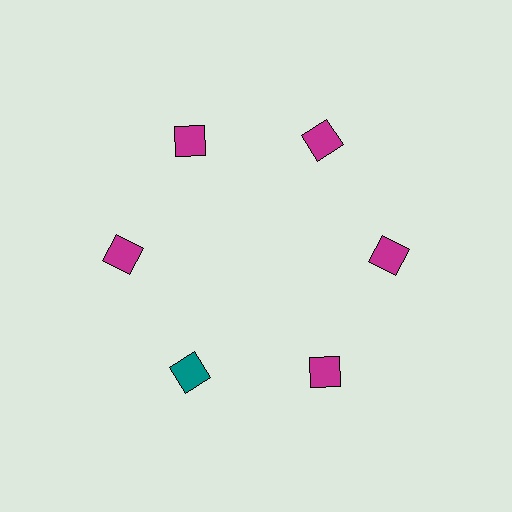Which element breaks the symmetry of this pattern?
The teal diamond at roughly the 7 o'clock position breaks the symmetry. All other shapes are magenta diamonds.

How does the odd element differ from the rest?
It has a different color: teal instead of magenta.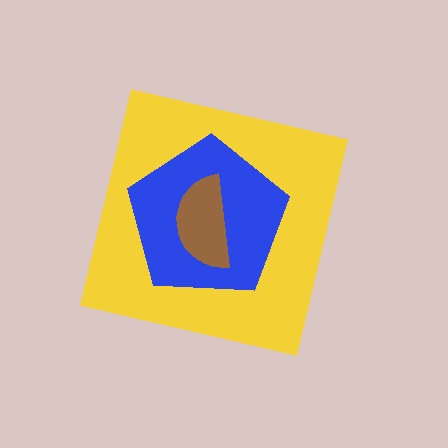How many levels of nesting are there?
3.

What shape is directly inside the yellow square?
The blue pentagon.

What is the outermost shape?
The yellow square.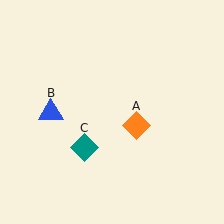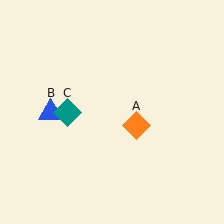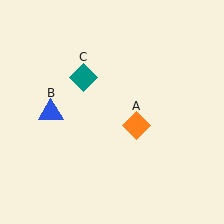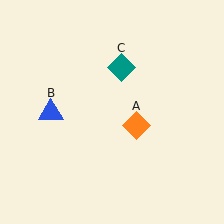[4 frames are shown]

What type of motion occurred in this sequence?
The teal diamond (object C) rotated clockwise around the center of the scene.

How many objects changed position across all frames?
1 object changed position: teal diamond (object C).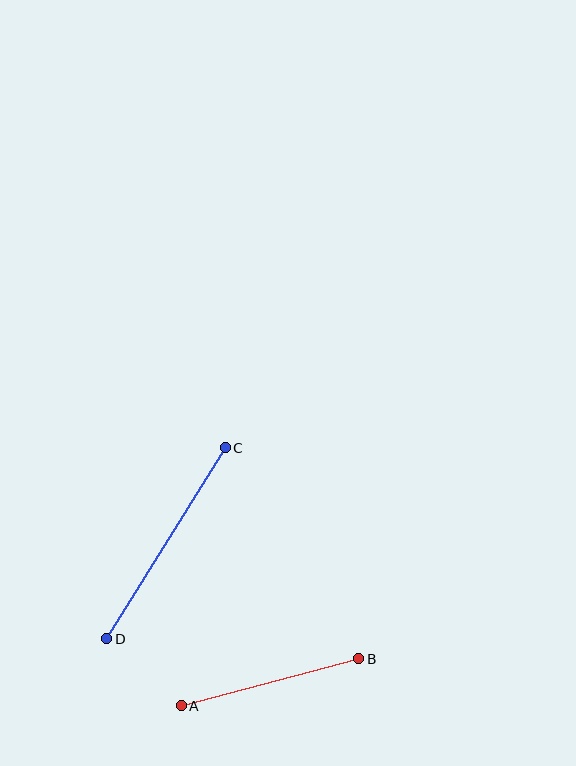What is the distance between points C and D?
The distance is approximately 225 pixels.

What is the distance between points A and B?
The distance is approximately 184 pixels.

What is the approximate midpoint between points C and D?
The midpoint is at approximately (166, 543) pixels.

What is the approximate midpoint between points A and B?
The midpoint is at approximately (270, 682) pixels.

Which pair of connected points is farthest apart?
Points C and D are farthest apart.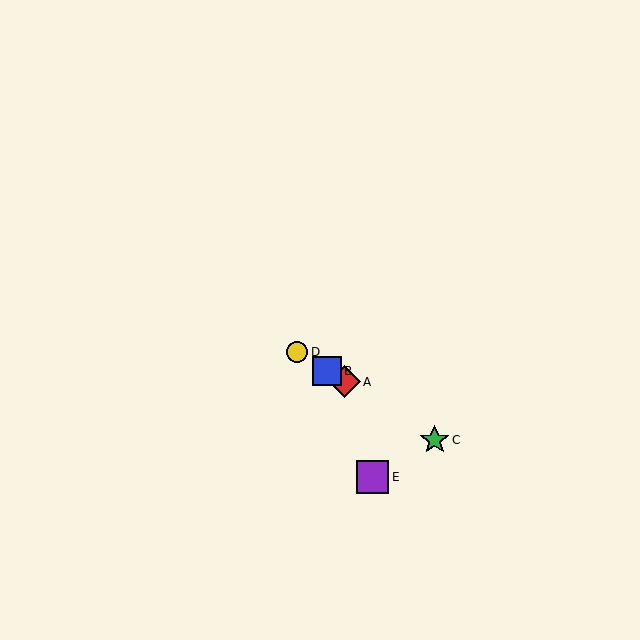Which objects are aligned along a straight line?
Objects A, B, C, D are aligned along a straight line.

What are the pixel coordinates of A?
Object A is at (344, 382).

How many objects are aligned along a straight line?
4 objects (A, B, C, D) are aligned along a straight line.